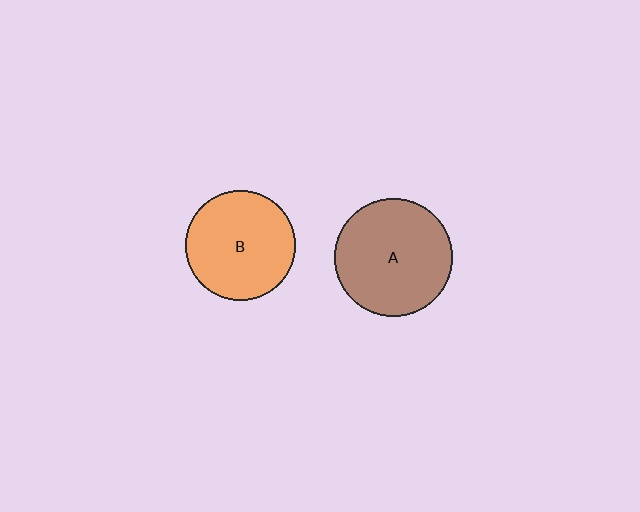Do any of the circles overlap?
No, none of the circles overlap.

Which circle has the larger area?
Circle A (brown).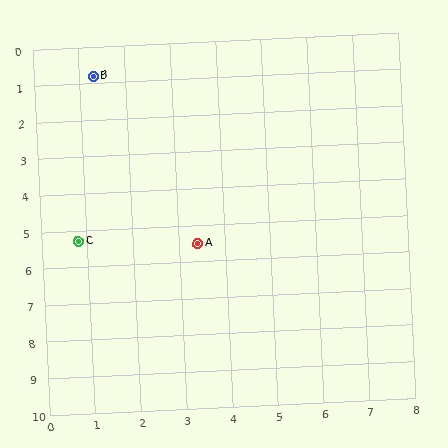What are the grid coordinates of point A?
Point A is at approximately (3.4, 5.5).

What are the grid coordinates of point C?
Point C is at approximately (0.8, 5.3).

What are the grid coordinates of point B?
Point B is at approximately (1.3, 0.8).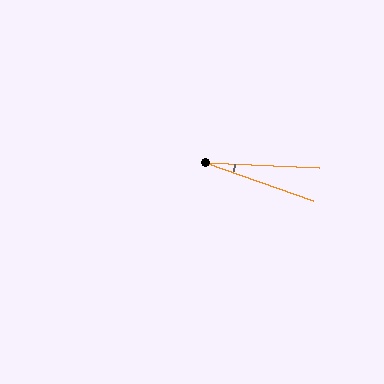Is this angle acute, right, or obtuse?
It is acute.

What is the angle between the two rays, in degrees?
Approximately 17 degrees.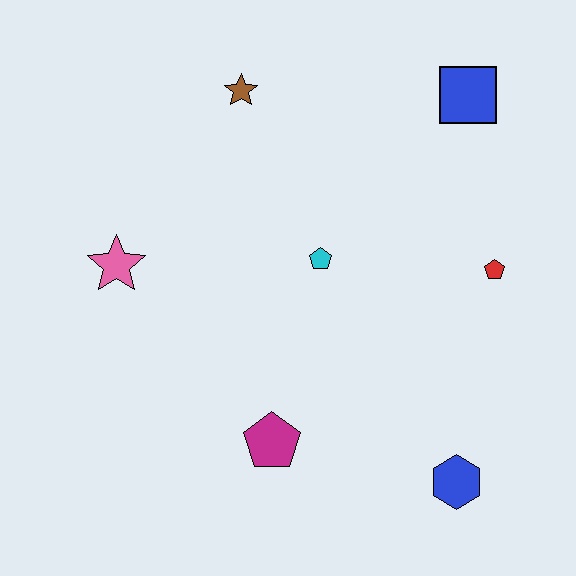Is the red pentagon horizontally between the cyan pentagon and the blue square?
No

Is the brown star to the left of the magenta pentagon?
Yes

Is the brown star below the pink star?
No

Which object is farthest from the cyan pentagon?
The blue hexagon is farthest from the cyan pentagon.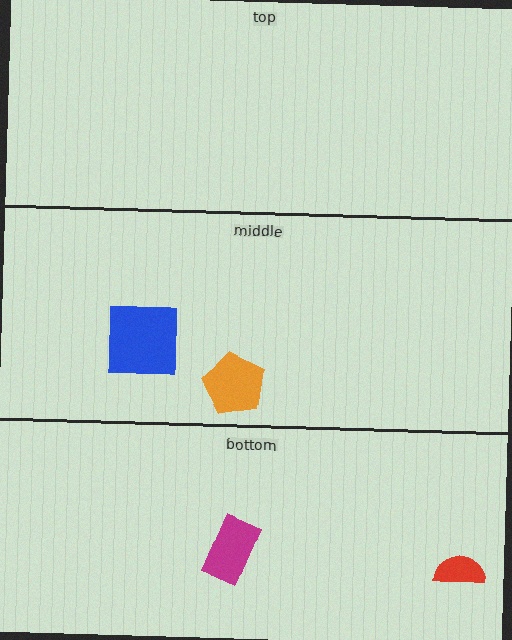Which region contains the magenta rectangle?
The bottom region.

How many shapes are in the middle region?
2.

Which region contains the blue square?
The middle region.